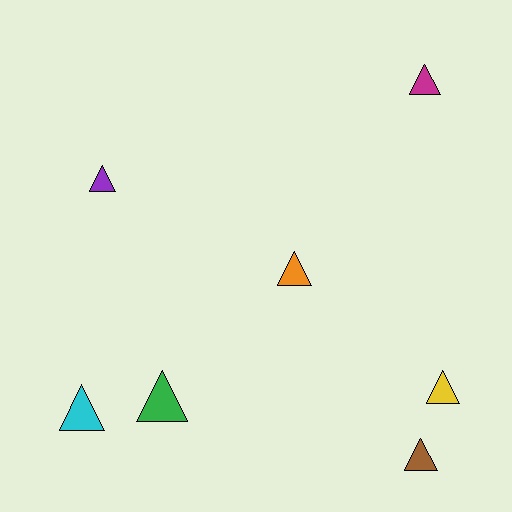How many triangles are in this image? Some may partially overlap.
There are 7 triangles.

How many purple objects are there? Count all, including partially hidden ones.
There is 1 purple object.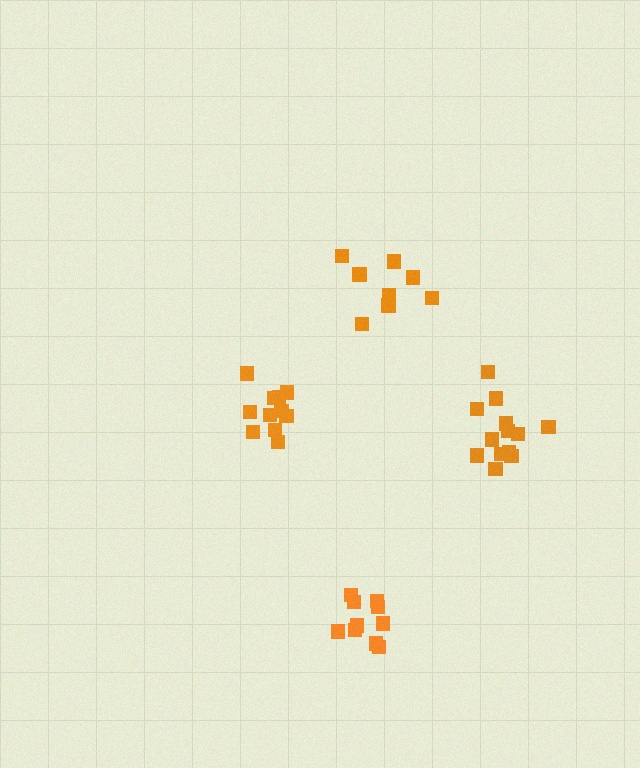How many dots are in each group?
Group 1: 8 dots, Group 2: 13 dots, Group 3: 10 dots, Group 4: 11 dots (42 total).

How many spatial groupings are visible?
There are 4 spatial groupings.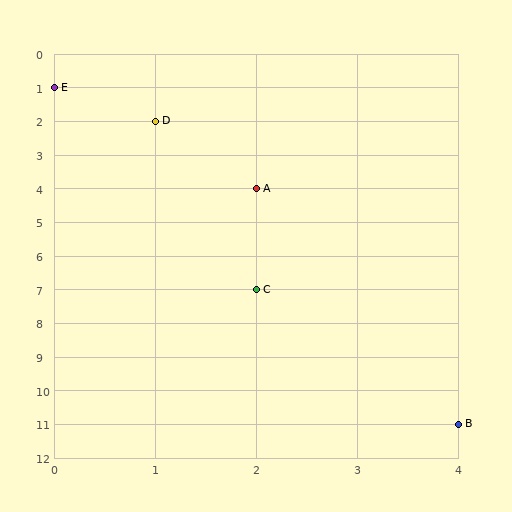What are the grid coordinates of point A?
Point A is at grid coordinates (2, 4).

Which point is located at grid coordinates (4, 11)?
Point B is at (4, 11).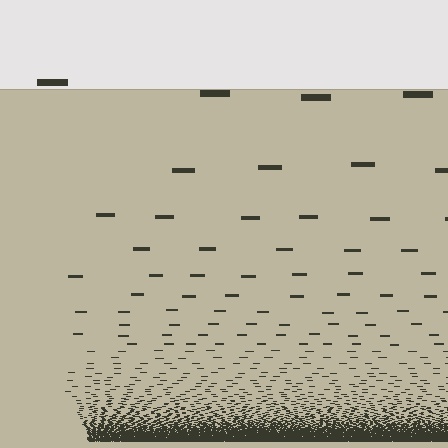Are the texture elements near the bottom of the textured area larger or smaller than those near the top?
Smaller. The gradient is inverted — elements near the bottom are smaller and denser.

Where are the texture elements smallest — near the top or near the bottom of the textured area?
Near the bottom.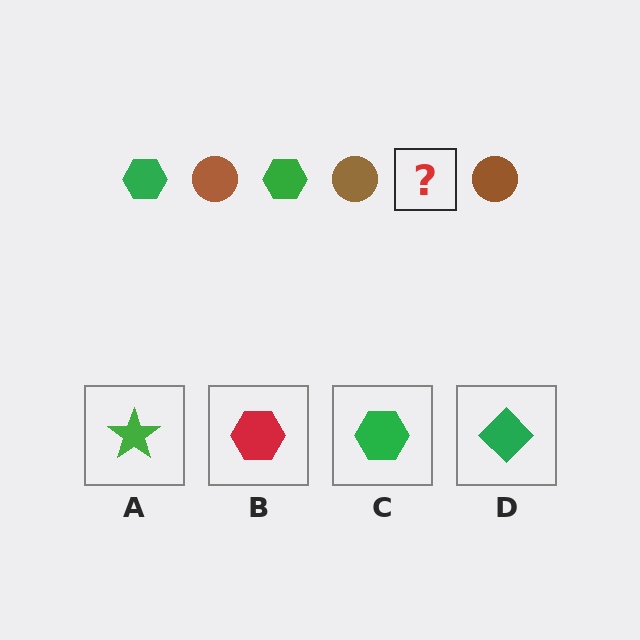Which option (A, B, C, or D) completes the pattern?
C.